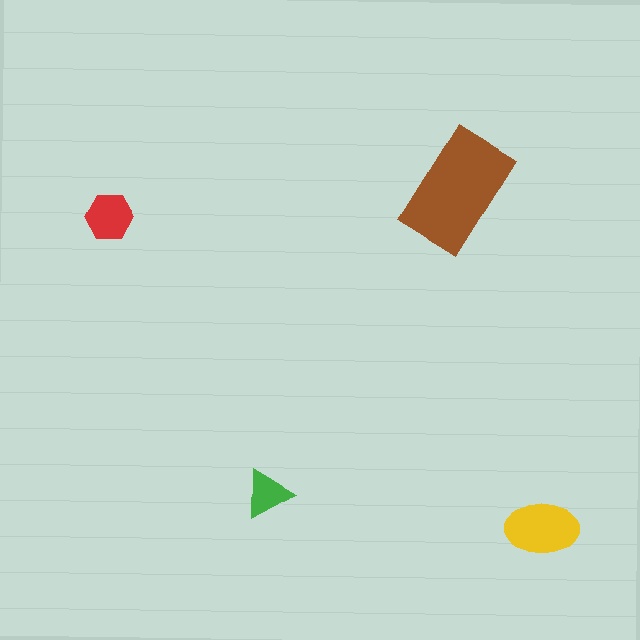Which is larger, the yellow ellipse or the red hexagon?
The yellow ellipse.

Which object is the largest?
The brown rectangle.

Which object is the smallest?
The green triangle.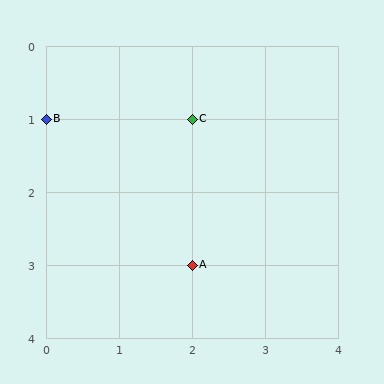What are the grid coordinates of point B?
Point B is at grid coordinates (0, 1).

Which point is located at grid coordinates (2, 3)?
Point A is at (2, 3).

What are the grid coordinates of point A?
Point A is at grid coordinates (2, 3).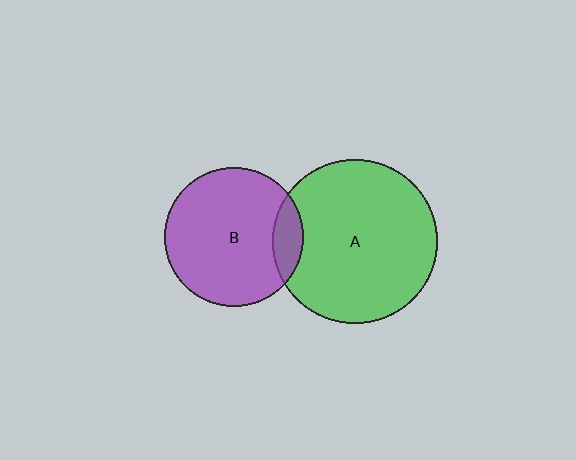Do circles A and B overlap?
Yes.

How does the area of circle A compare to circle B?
Approximately 1.4 times.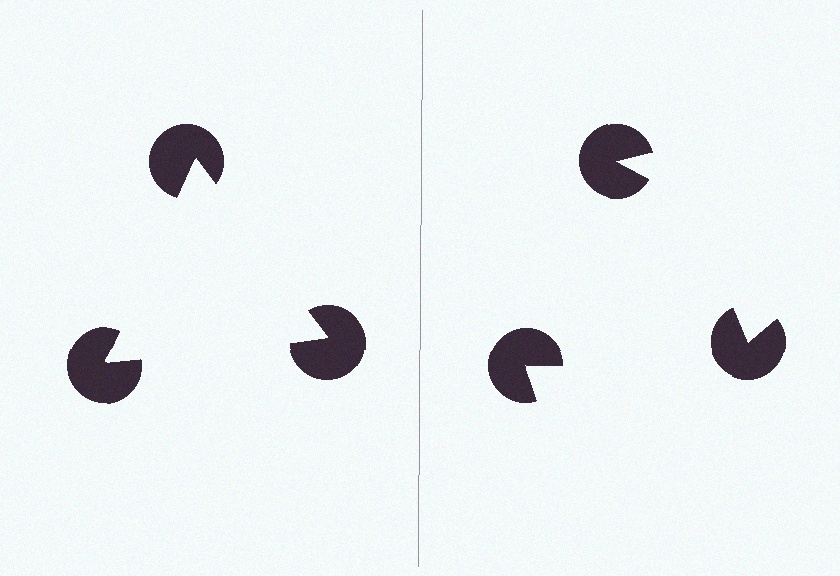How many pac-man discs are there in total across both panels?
6 — 3 on each side.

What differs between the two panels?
The pac-man discs are positioned identically on both sides; only the wedge orientations differ. On the left they align to a triangle; on the right they are misaligned.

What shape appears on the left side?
An illusory triangle.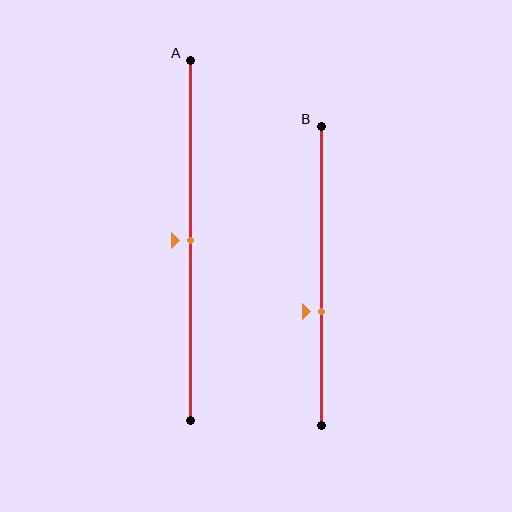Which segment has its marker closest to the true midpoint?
Segment A has its marker closest to the true midpoint.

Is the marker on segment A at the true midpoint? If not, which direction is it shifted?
Yes, the marker on segment A is at the true midpoint.